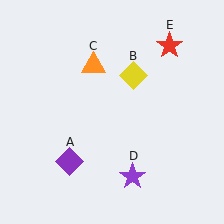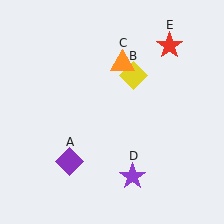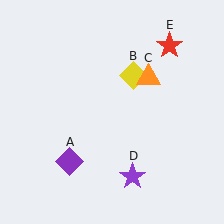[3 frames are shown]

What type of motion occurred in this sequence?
The orange triangle (object C) rotated clockwise around the center of the scene.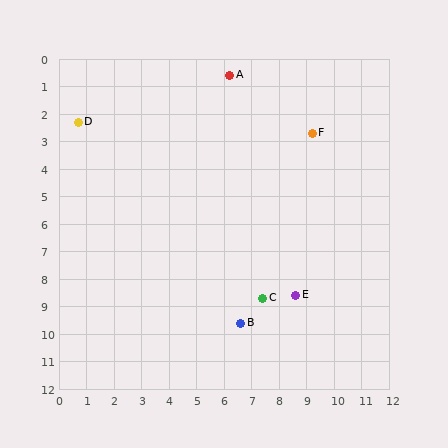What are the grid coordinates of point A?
Point A is at approximately (6.2, 0.6).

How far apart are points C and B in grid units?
Points C and B are about 1.2 grid units apart.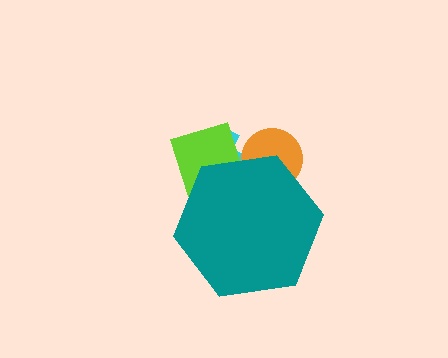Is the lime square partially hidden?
Yes, the lime square is partially hidden behind the teal hexagon.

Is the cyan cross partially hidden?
Yes, the cyan cross is partially hidden behind the teal hexagon.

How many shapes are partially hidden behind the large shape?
3 shapes are partially hidden.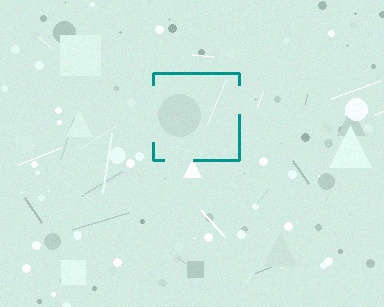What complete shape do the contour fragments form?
The contour fragments form a square.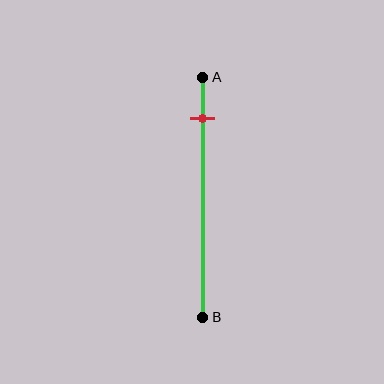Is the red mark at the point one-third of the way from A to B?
No, the mark is at about 15% from A, not at the 33% one-third point.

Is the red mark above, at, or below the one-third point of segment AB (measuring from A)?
The red mark is above the one-third point of segment AB.